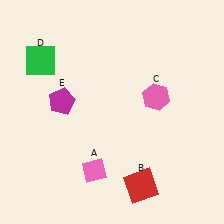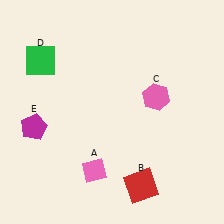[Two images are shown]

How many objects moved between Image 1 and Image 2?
1 object moved between the two images.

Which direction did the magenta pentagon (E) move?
The magenta pentagon (E) moved left.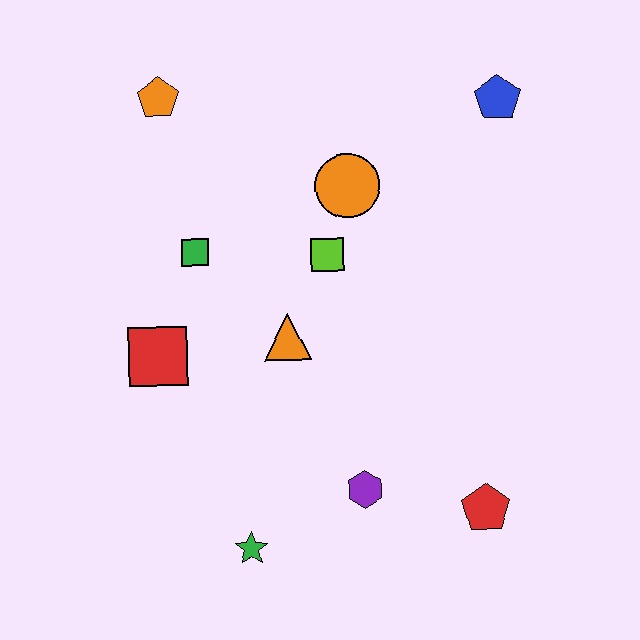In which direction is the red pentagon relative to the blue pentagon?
The red pentagon is below the blue pentagon.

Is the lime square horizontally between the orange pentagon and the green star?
No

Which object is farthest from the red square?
The blue pentagon is farthest from the red square.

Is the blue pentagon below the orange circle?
No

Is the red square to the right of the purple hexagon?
No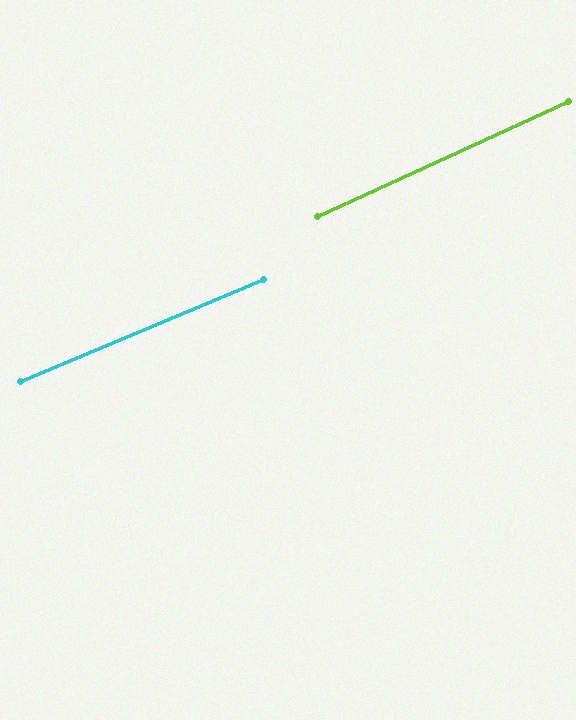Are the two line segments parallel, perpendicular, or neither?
Parallel — their directions differ by only 1.7°.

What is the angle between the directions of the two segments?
Approximately 2 degrees.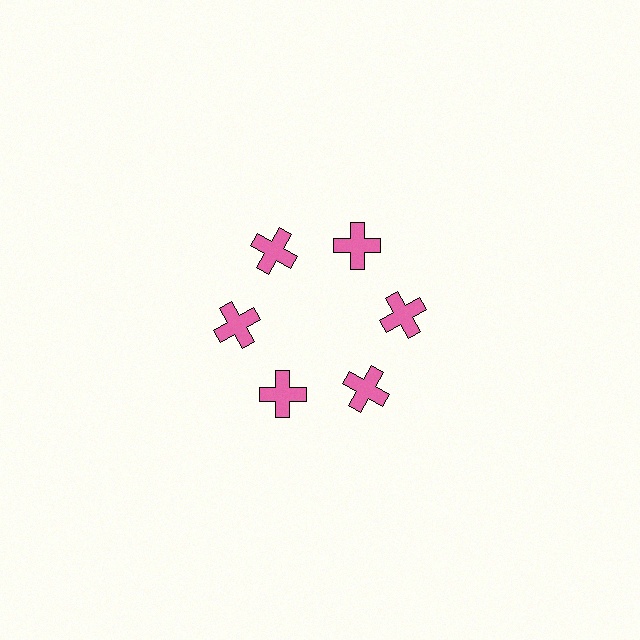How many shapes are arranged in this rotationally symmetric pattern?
There are 6 shapes, arranged in 6 groups of 1.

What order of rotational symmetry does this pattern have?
This pattern has 6-fold rotational symmetry.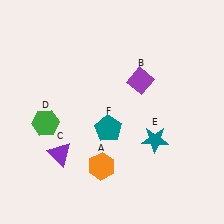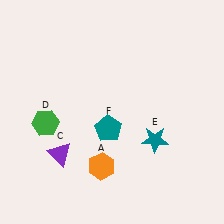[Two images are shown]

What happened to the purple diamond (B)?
The purple diamond (B) was removed in Image 2. It was in the top-right area of Image 1.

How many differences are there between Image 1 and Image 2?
There is 1 difference between the two images.